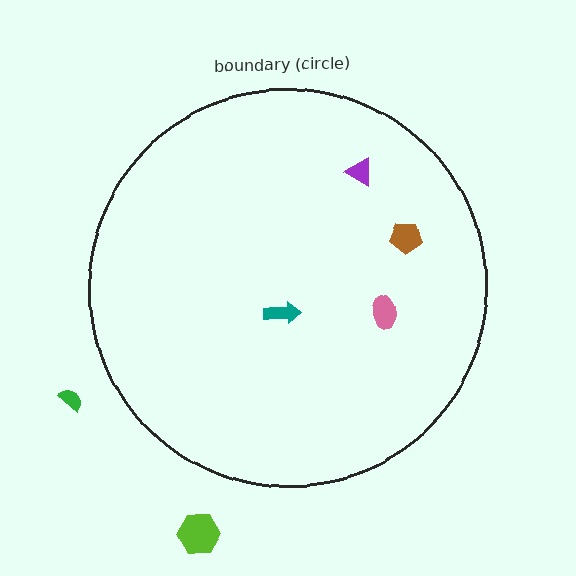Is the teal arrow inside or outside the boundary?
Inside.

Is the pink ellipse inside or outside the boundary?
Inside.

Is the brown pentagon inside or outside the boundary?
Inside.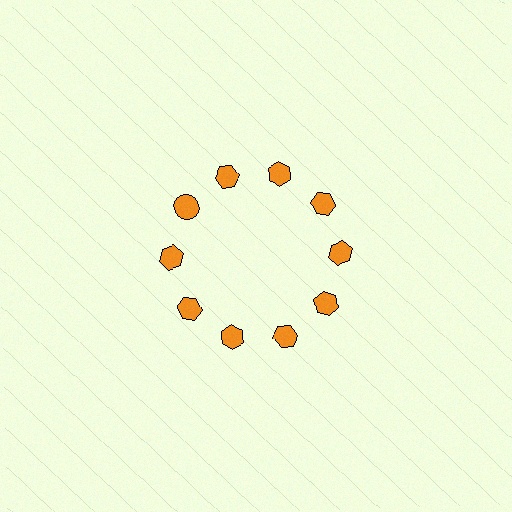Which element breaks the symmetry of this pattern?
The orange circle at roughly the 10 o'clock position breaks the symmetry. All other shapes are orange hexagons.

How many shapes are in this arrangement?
There are 10 shapes arranged in a ring pattern.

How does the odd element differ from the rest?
It has a different shape: circle instead of hexagon.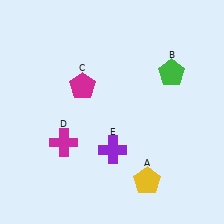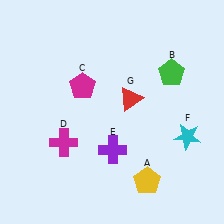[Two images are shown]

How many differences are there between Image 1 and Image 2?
There are 2 differences between the two images.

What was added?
A cyan star (F), a red triangle (G) were added in Image 2.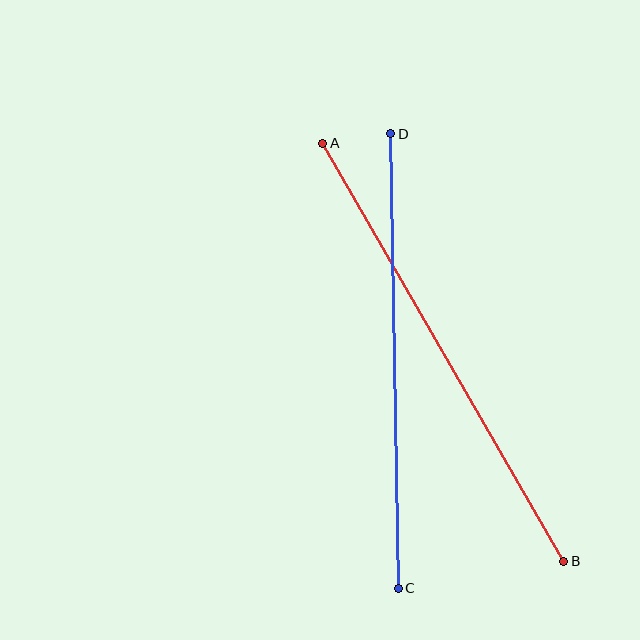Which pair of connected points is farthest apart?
Points A and B are farthest apart.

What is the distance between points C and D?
The distance is approximately 455 pixels.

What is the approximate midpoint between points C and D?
The midpoint is at approximately (395, 361) pixels.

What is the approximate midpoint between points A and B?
The midpoint is at approximately (443, 352) pixels.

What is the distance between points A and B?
The distance is approximately 483 pixels.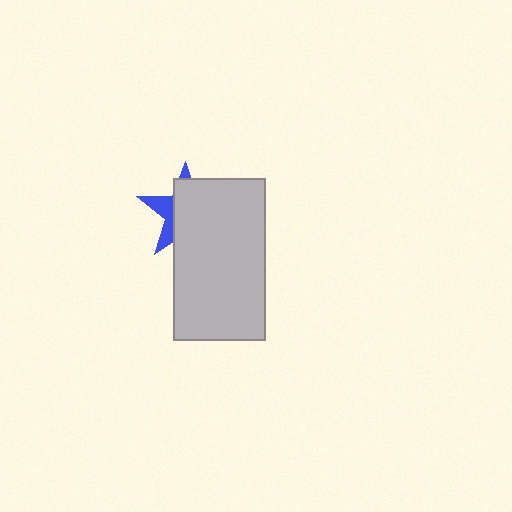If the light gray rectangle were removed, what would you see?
You would see the complete blue star.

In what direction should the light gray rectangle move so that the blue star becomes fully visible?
The light gray rectangle should move right. That is the shortest direction to clear the overlap and leave the blue star fully visible.